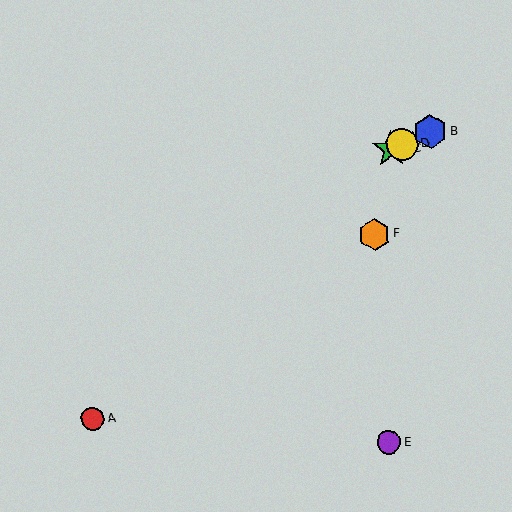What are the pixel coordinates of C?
Object C is at (391, 149).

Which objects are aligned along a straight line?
Objects B, C, D are aligned along a straight line.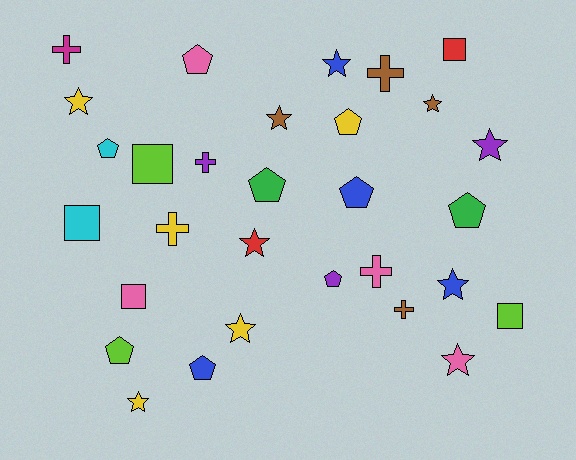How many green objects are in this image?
There are 2 green objects.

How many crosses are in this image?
There are 6 crosses.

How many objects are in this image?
There are 30 objects.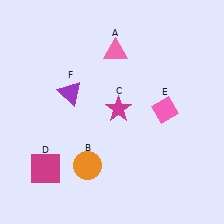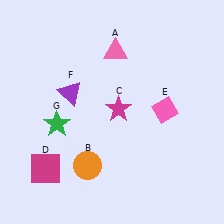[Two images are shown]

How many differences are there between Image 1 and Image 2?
There is 1 difference between the two images.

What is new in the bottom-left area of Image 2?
A green star (G) was added in the bottom-left area of Image 2.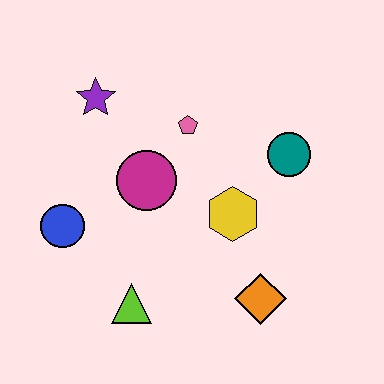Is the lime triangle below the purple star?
Yes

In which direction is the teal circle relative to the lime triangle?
The teal circle is to the right of the lime triangle.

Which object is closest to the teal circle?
The yellow hexagon is closest to the teal circle.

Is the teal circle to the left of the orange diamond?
No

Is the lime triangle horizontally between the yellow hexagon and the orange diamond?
No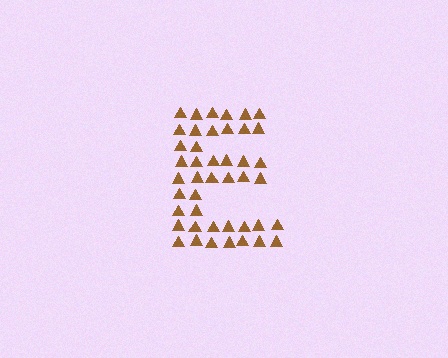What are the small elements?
The small elements are triangles.